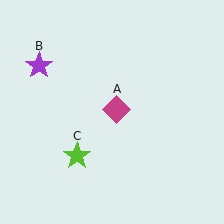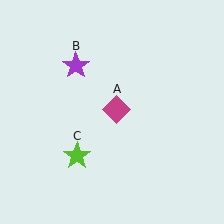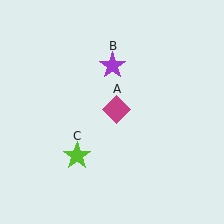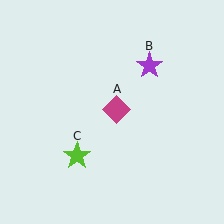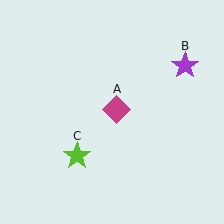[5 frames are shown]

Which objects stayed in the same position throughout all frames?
Magenta diamond (object A) and lime star (object C) remained stationary.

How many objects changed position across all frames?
1 object changed position: purple star (object B).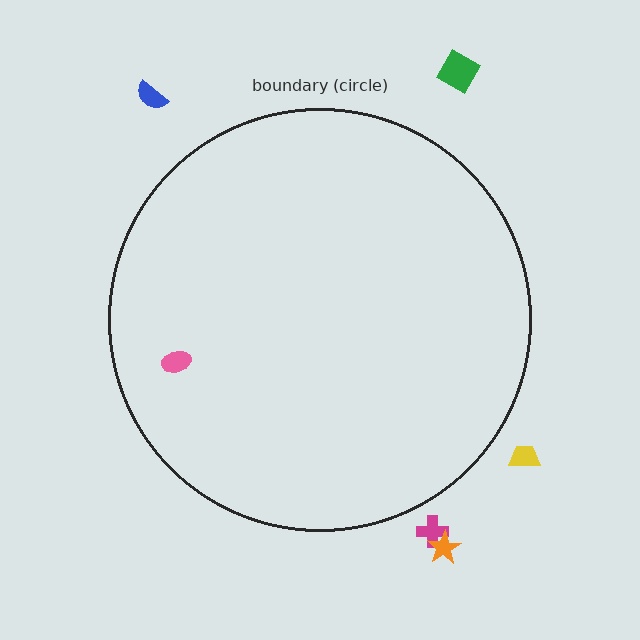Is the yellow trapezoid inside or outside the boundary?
Outside.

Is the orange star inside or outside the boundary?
Outside.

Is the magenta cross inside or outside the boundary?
Outside.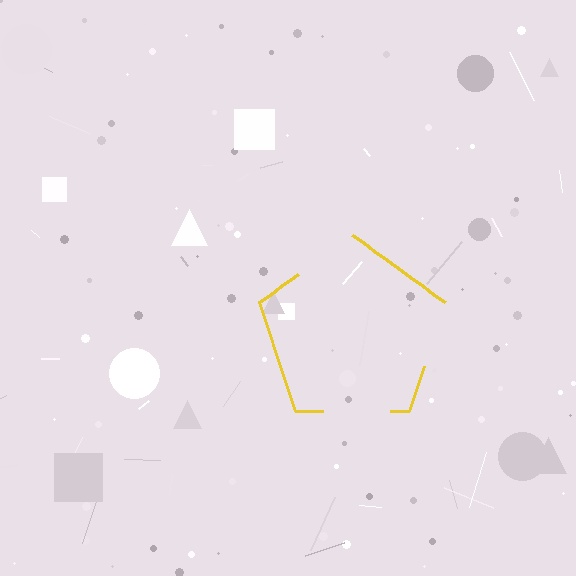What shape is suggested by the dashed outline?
The dashed outline suggests a pentagon.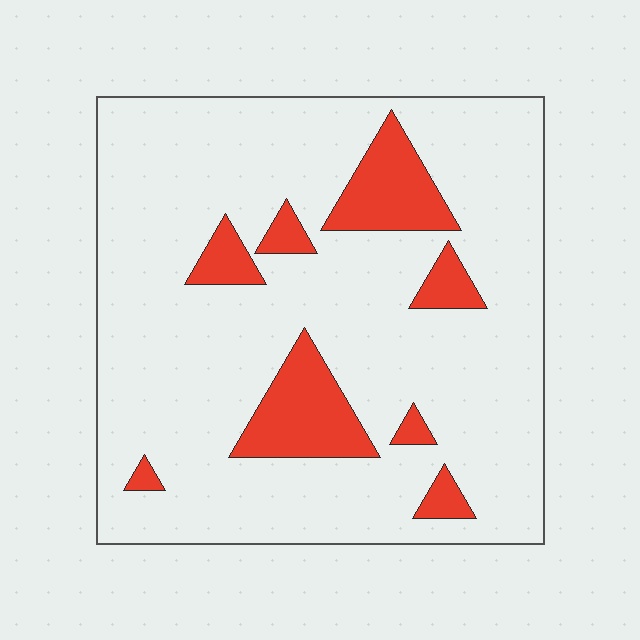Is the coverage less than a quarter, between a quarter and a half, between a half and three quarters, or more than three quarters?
Less than a quarter.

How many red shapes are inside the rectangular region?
8.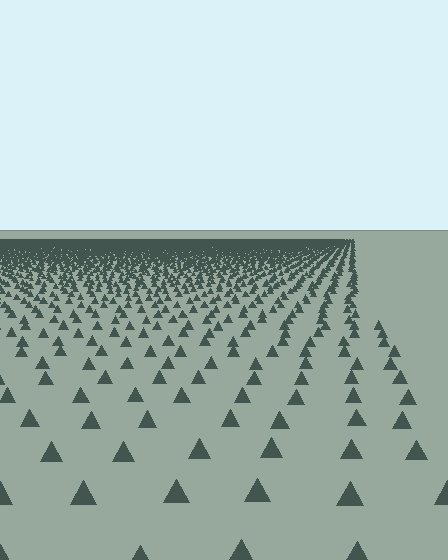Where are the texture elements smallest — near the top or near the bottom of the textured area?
Near the top.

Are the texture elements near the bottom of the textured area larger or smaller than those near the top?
Larger. Near the bottom, elements are closer to the viewer and appear at a bigger on-screen size.